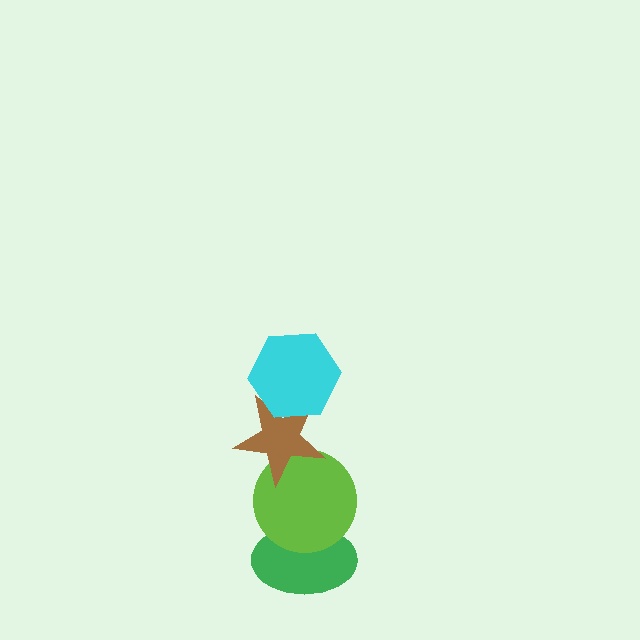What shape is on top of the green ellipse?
The lime circle is on top of the green ellipse.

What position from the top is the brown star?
The brown star is 2nd from the top.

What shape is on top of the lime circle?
The brown star is on top of the lime circle.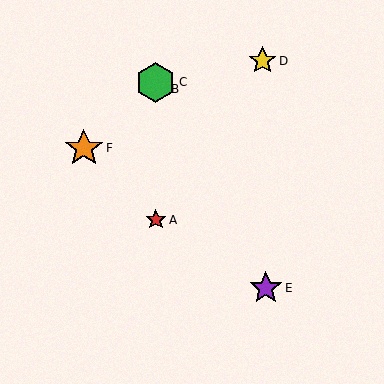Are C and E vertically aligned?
No, C is at x≈156 and E is at x≈266.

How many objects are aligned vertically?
3 objects (A, B, C) are aligned vertically.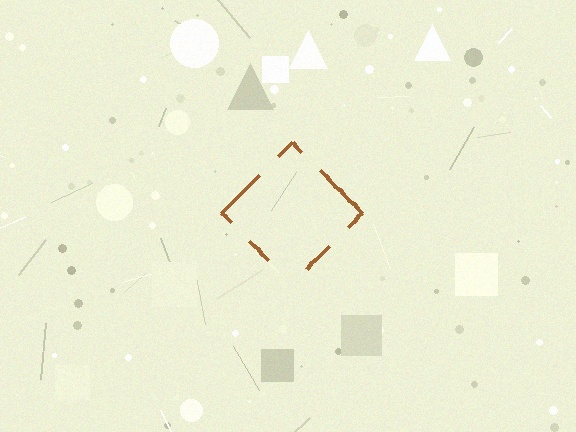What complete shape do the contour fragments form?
The contour fragments form a diamond.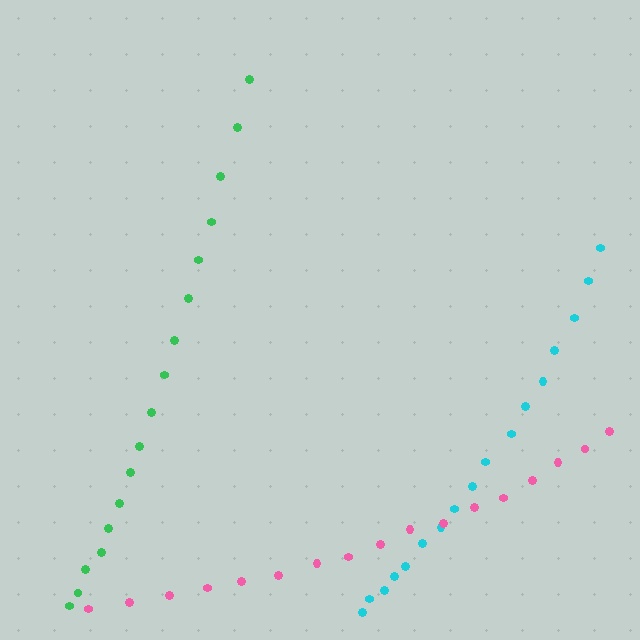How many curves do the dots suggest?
There are 3 distinct paths.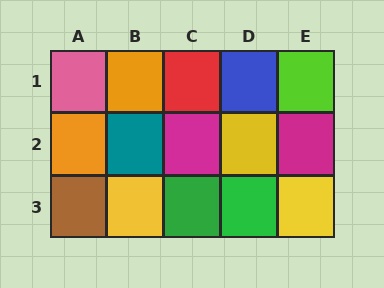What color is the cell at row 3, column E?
Yellow.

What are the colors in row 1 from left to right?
Pink, orange, red, blue, lime.